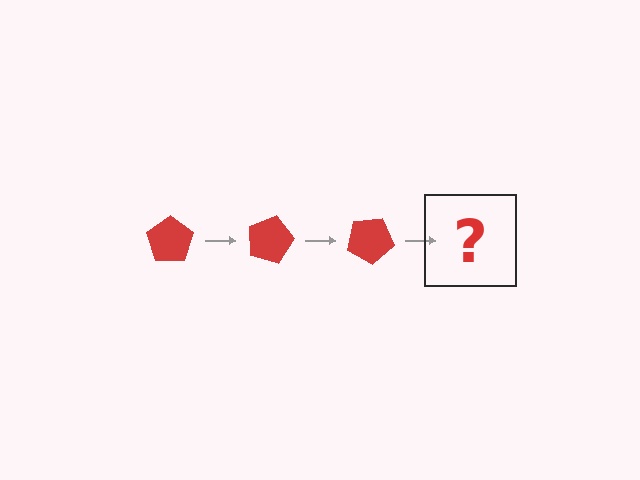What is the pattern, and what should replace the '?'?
The pattern is that the pentagon rotates 15 degrees each step. The '?' should be a red pentagon rotated 45 degrees.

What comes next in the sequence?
The next element should be a red pentagon rotated 45 degrees.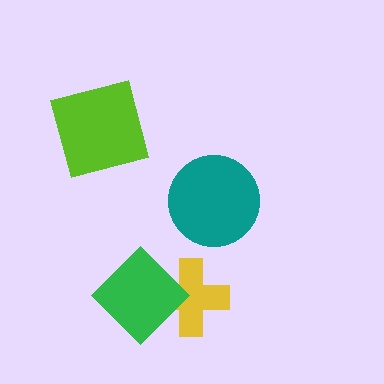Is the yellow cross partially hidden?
Yes, it is partially covered by another shape.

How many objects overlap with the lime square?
0 objects overlap with the lime square.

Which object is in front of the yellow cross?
The green diamond is in front of the yellow cross.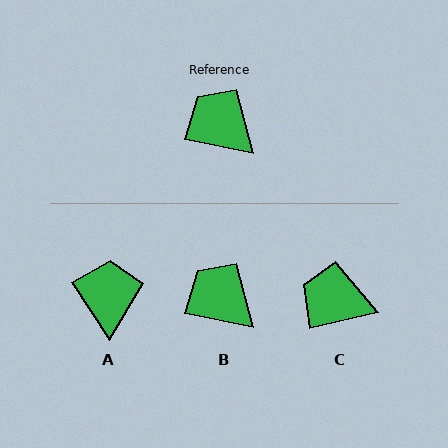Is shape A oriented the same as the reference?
No, it is off by about 44 degrees.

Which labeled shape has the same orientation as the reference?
B.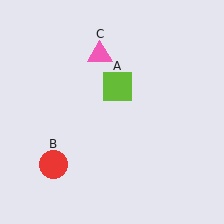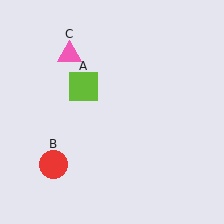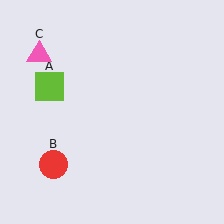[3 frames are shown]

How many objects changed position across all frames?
2 objects changed position: lime square (object A), pink triangle (object C).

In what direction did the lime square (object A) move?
The lime square (object A) moved left.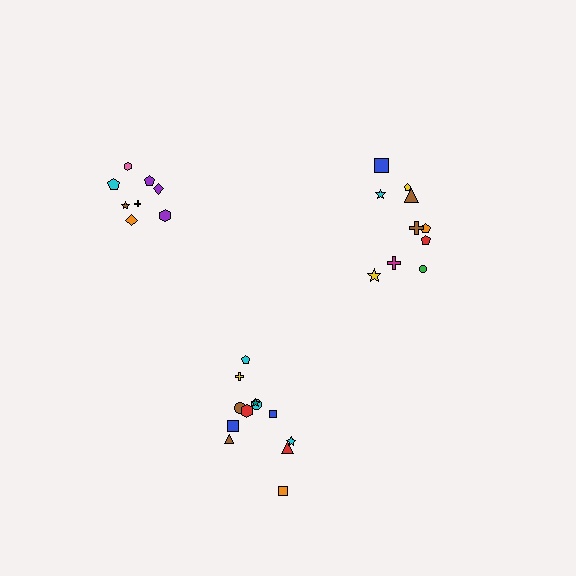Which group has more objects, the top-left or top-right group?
The top-right group.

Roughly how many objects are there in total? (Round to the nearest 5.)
Roughly 30 objects in total.